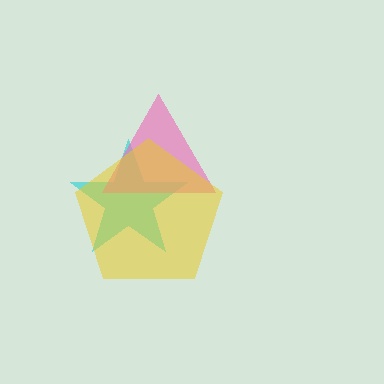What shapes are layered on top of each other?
The layered shapes are: a cyan star, a pink triangle, a yellow pentagon.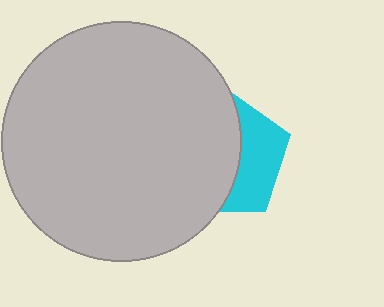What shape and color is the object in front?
The object in front is a light gray circle.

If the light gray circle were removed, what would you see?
You would see the complete cyan pentagon.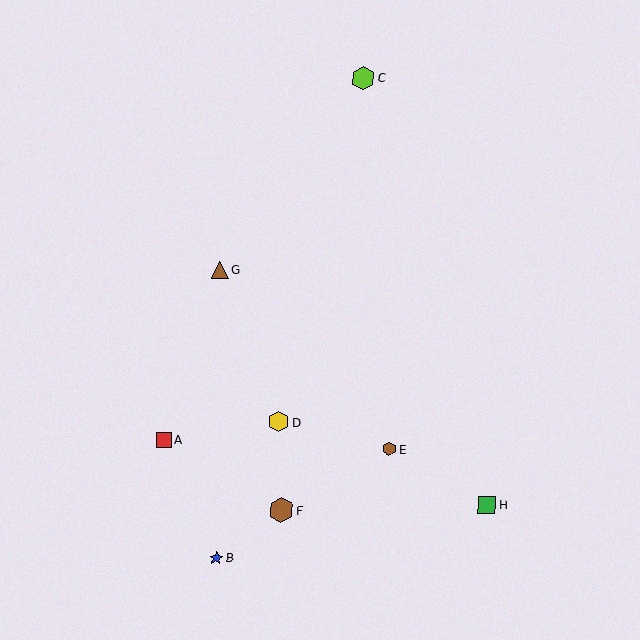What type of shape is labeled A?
Shape A is a red square.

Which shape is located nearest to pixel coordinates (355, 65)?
The lime hexagon (labeled C) at (363, 78) is nearest to that location.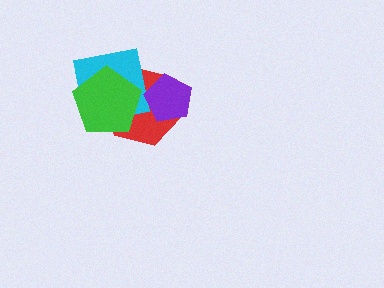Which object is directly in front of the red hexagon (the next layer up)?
The cyan square is directly in front of the red hexagon.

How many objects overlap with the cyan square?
2 objects overlap with the cyan square.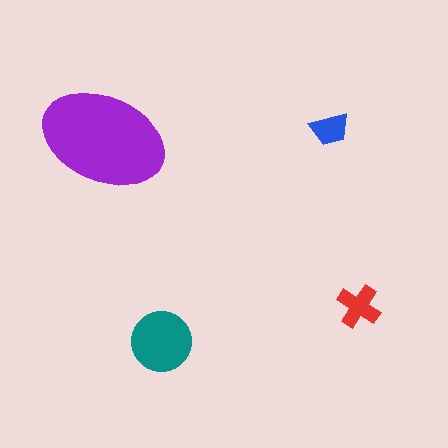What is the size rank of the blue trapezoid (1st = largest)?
4th.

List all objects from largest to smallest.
The purple ellipse, the teal circle, the red cross, the blue trapezoid.